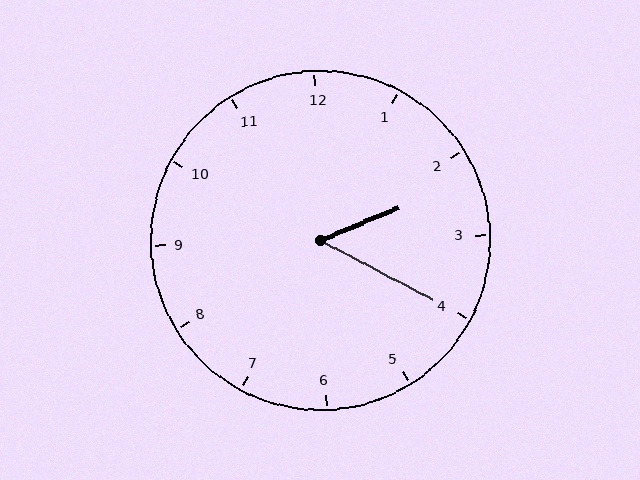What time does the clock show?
2:20.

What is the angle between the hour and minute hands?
Approximately 50 degrees.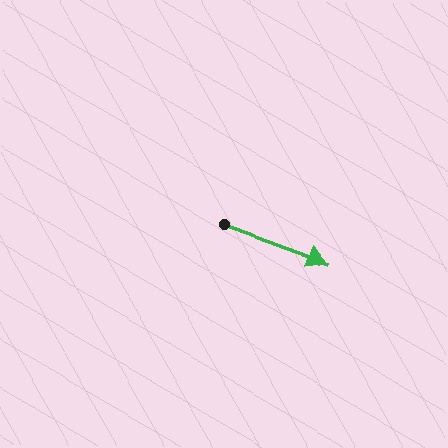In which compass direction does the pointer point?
East.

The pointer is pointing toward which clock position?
Roughly 4 o'clock.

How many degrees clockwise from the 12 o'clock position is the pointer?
Approximately 110 degrees.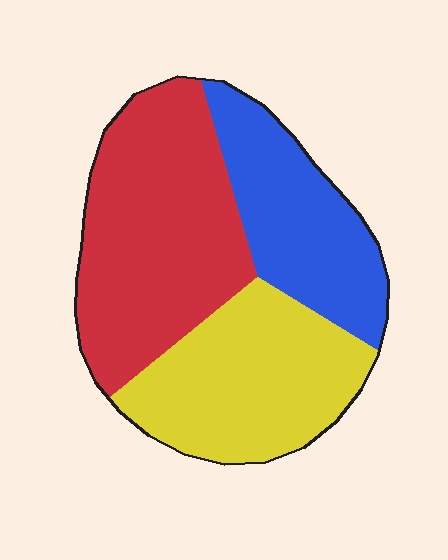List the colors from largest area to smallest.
From largest to smallest: red, yellow, blue.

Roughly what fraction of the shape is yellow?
Yellow takes up between a sixth and a third of the shape.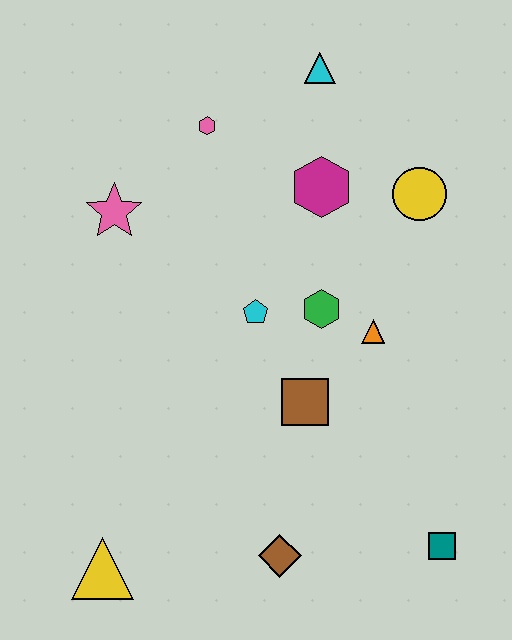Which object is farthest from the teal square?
The cyan triangle is farthest from the teal square.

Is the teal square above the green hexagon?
No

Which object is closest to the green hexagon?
The orange triangle is closest to the green hexagon.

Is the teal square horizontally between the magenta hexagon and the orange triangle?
No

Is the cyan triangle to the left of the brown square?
No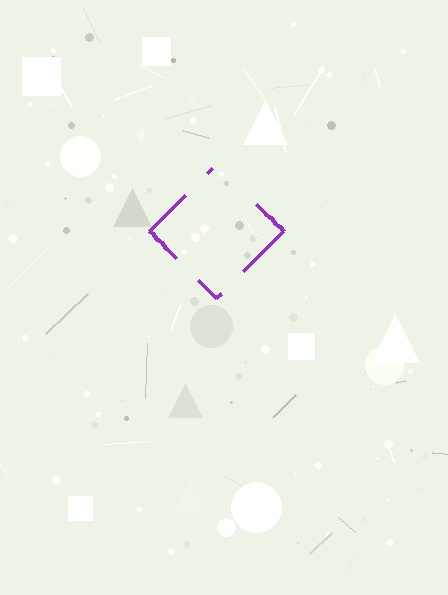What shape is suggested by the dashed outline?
The dashed outline suggests a diamond.